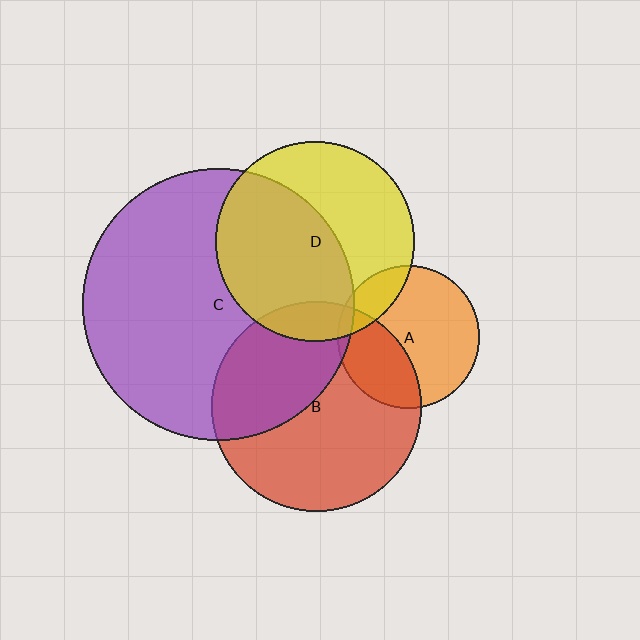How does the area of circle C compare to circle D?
Approximately 1.9 times.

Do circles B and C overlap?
Yes.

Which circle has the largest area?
Circle C (purple).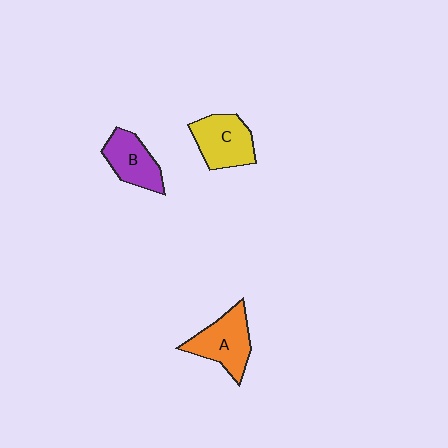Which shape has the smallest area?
Shape B (purple).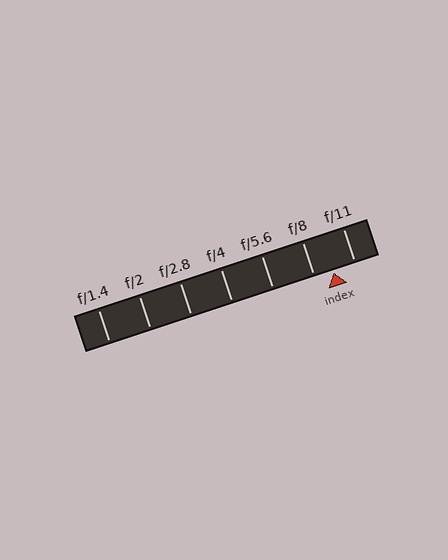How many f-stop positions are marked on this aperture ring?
There are 7 f-stop positions marked.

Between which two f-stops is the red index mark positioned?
The index mark is between f/8 and f/11.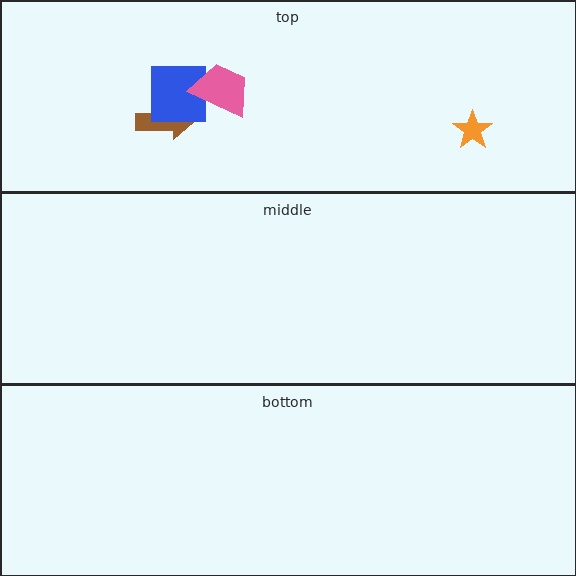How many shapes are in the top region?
4.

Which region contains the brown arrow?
The top region.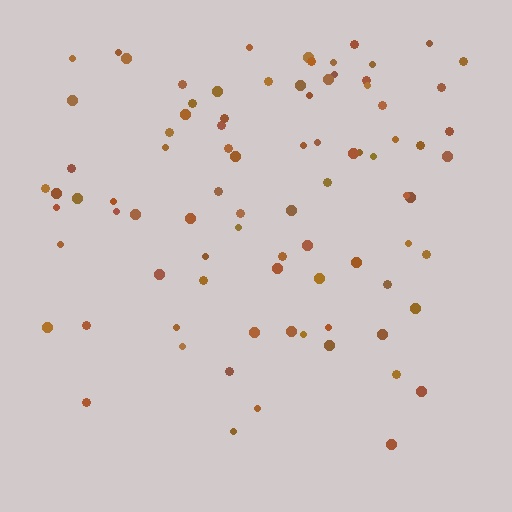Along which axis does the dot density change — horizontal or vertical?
Vertical.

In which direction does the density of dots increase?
From bottom to top, with the top side densest.